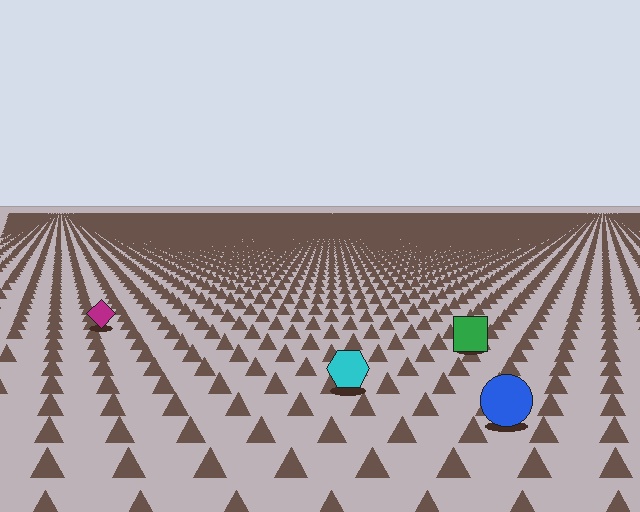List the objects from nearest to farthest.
From nearest to farthest: the blue circle, the cyan hexagon, the green square, the magenta diamond.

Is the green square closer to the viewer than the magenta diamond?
Yes. The green square is closer — you can tell from the texture gradient: the ground texture is coarser near it.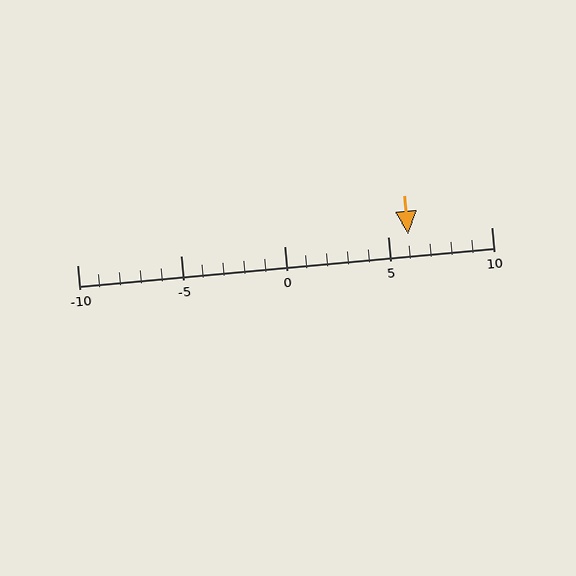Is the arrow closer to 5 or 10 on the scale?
The arrow is closer to 5.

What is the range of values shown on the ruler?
The ruler shows values from -10 to 10.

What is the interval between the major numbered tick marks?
The major tick marks are spaced 5 units apart.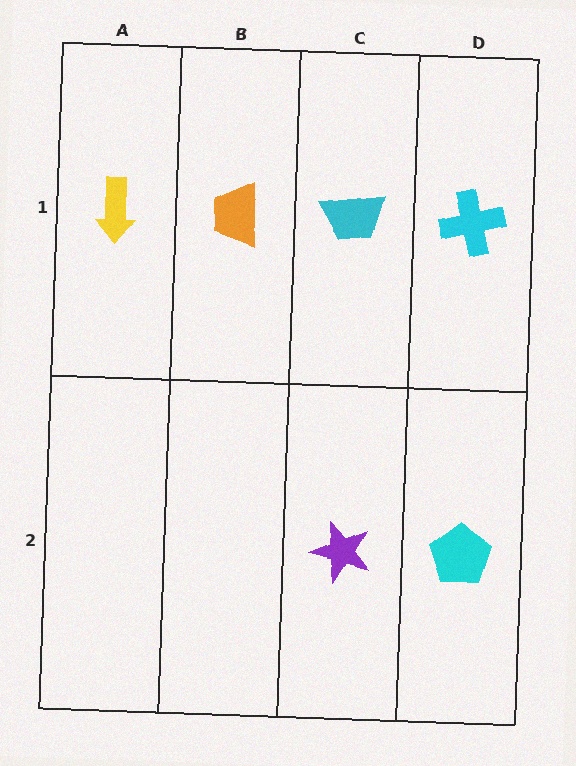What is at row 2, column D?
A cyan pentagon.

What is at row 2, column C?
A purple star.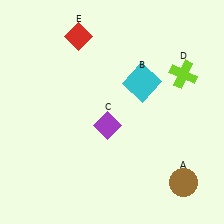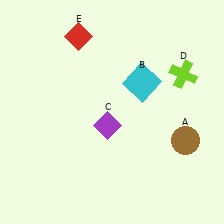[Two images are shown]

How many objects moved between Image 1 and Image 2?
1 object moved between the two images.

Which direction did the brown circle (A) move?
The brown circle (A) moved up.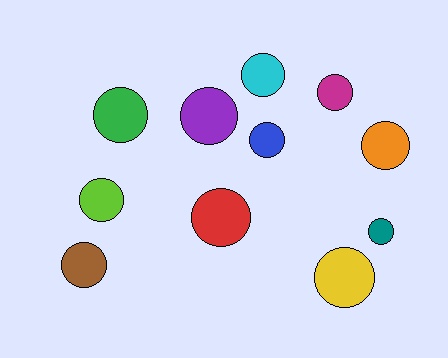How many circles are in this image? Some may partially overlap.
There are 11 circles.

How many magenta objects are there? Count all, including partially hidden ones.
There is 1 magenta object.